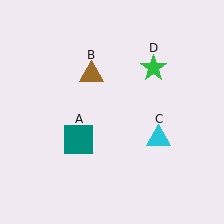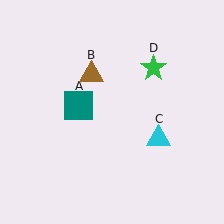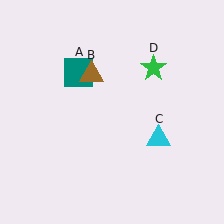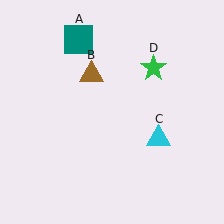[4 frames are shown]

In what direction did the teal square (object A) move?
The teal square (object A) moved up.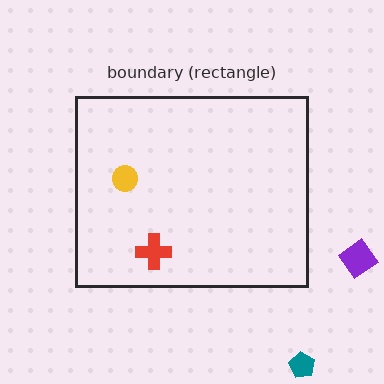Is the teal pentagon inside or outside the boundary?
Outside.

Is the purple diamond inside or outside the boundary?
Outside.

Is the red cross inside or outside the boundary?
Inside.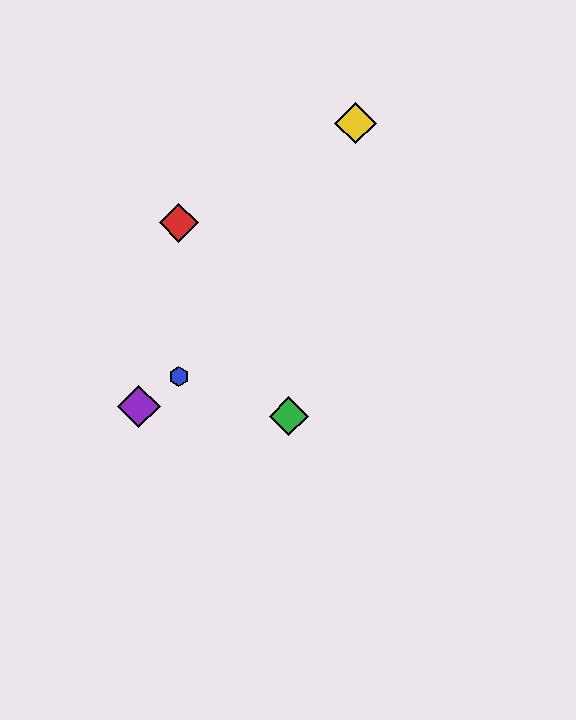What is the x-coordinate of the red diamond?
The red diamond is at x≈179.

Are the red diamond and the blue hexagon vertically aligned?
Yes, both are at x≈179.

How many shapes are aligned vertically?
2 shapes (the red diamond, the blue hexagon) are aligned vertically.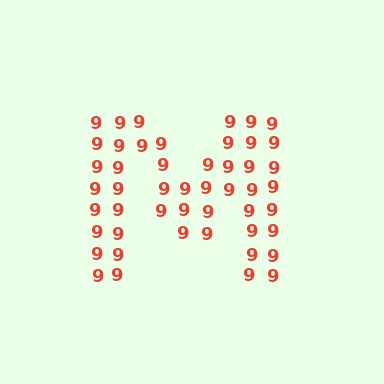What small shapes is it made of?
It is made of small digit 9's.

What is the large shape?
The large shape is the letter M.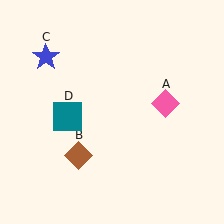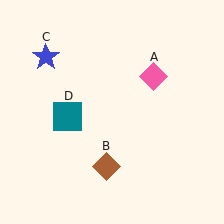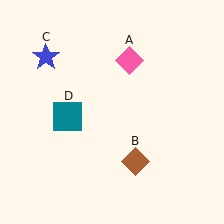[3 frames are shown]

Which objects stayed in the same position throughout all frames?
Blue star (object C) and teal square (object D) remained stationary.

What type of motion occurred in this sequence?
The pink diamond (object A), brown diamond (object B) rotated counterclockwise around the center of the scene.